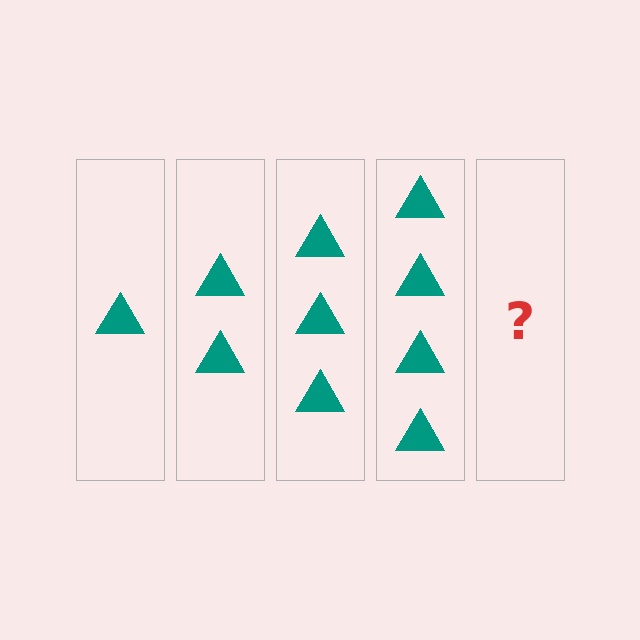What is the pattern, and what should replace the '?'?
The pattern is that each step adds one more triangle. The '?' should be 5 triangles.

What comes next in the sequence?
The next element should be 5 triangles.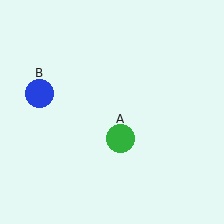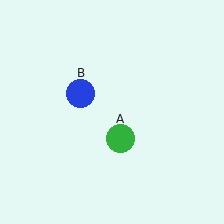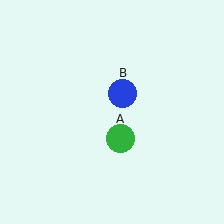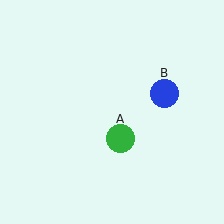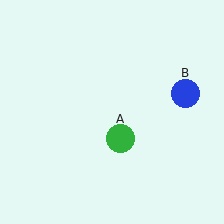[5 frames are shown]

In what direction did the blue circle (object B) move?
The blue circle (object B) moved right.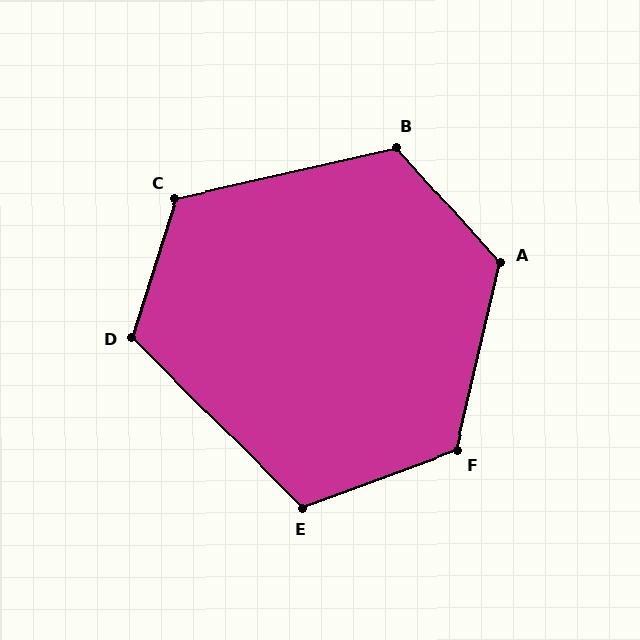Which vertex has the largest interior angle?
A, at approximately 125 degrees.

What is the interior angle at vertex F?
Approximately 124 degrees (obtuse).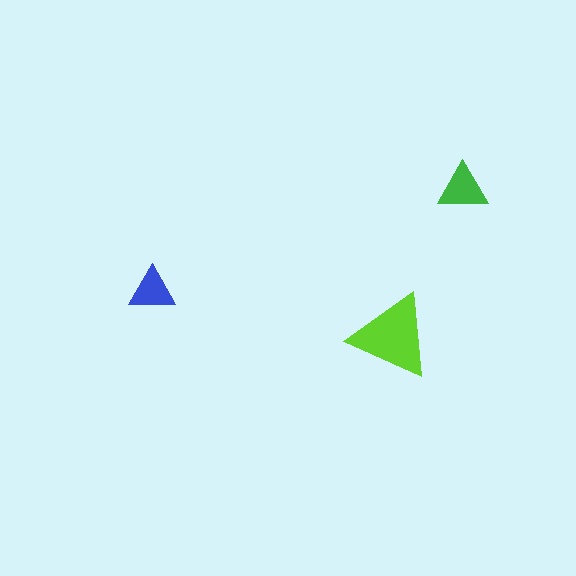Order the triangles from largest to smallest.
the lime one, the green one, the blue one.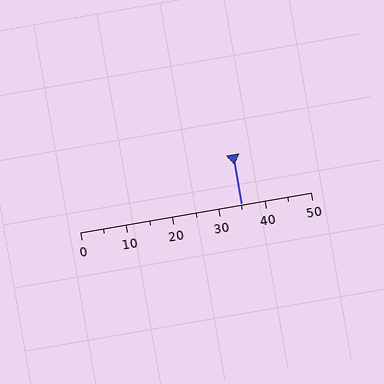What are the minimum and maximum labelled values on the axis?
The axis runs from 0 to 50.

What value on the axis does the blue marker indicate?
The marker indicates approximately 35.